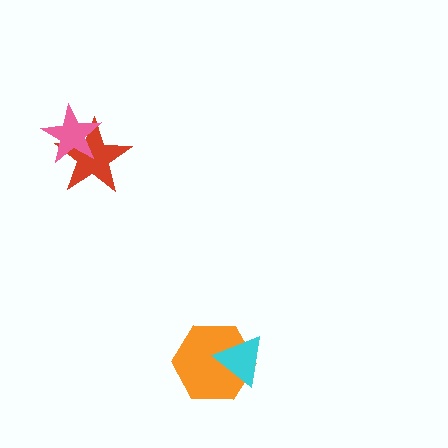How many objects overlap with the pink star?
1 object overlaps with the pink star.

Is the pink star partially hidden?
No, no other shape covers it.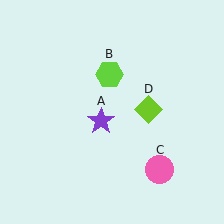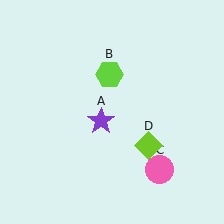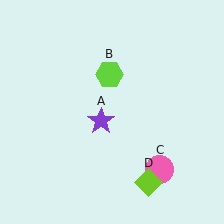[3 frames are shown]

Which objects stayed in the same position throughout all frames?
Purple star (object A) and lime hexagon (object B) and pink circle (object C) remained stationary.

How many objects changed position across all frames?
1 object changed position: lime diamond (object D).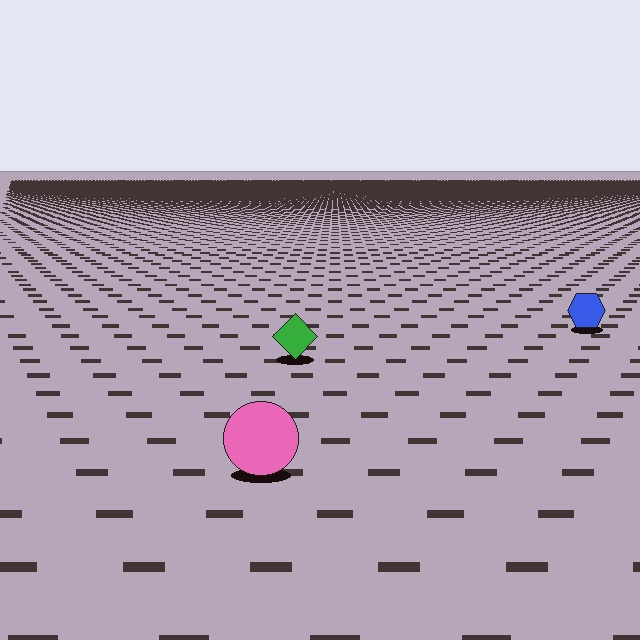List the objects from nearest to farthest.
From nearest to farthest: the pink circle, the green diamond, the blue hexagon.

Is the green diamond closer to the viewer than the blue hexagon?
Yes. The green diamond is closer — you can tell from the texture gradient: the ground texture is coarser near it.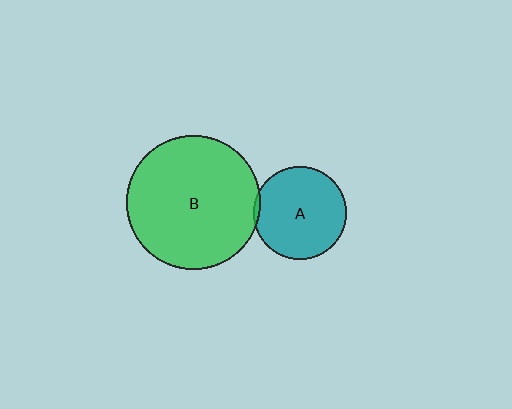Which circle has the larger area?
Circle B (green).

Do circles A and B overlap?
Yes.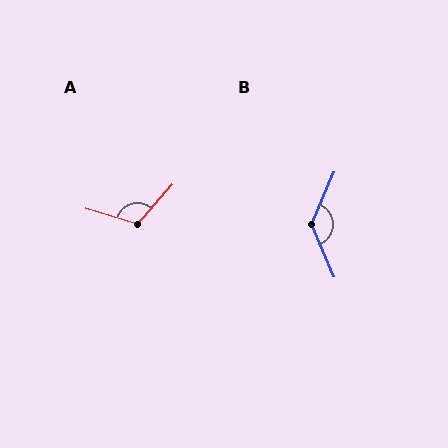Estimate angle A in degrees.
Approximately 114 degrees.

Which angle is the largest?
B, at approximately 134 degrees.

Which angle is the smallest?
A, at approximately 114 degrees.